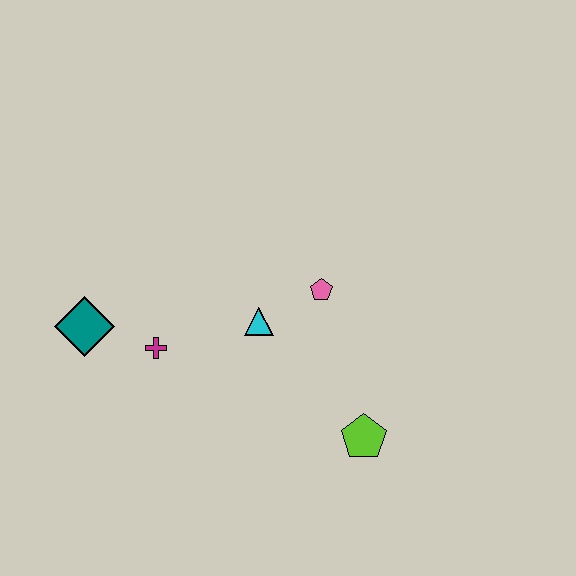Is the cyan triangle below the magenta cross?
No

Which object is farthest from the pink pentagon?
The teal diamond is farthest from the pink pentagon.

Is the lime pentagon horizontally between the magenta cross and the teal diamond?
No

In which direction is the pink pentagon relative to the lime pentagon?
The pink pentagon is above the lime pentagon.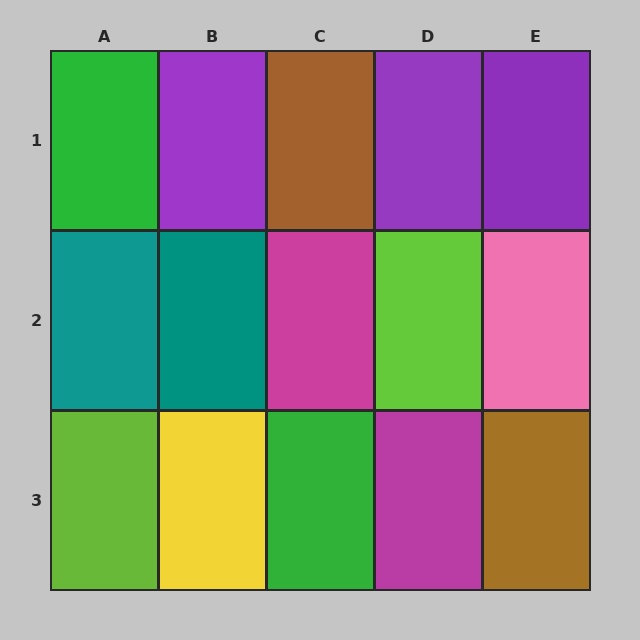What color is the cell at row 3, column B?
Yellow.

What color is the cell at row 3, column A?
Lime.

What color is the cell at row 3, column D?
Magenta.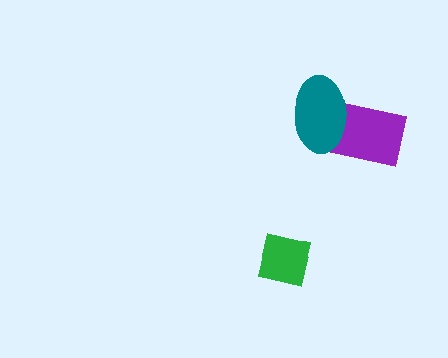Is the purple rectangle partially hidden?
Yes, it is partially covered by another shape.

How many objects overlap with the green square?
0 objects overlap with the green square.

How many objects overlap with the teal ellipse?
1 object overlaps with the teal ellipse.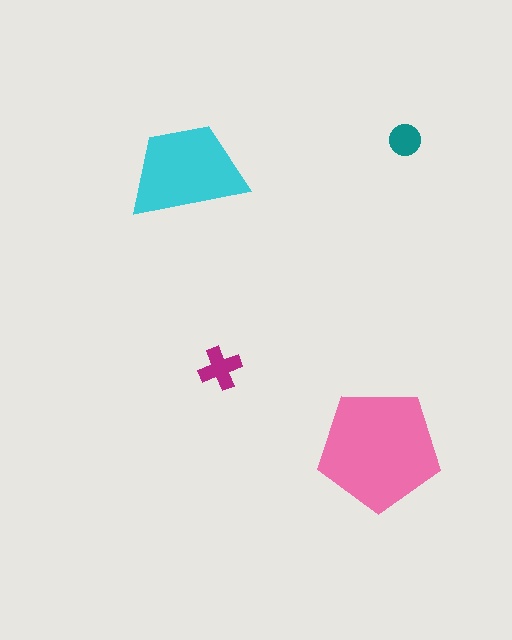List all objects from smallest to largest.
The teal circle, the magenta cross, the cyan trapezoid, the pink pentagon.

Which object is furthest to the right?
The teal circle is rightmost.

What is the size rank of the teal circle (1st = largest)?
4th.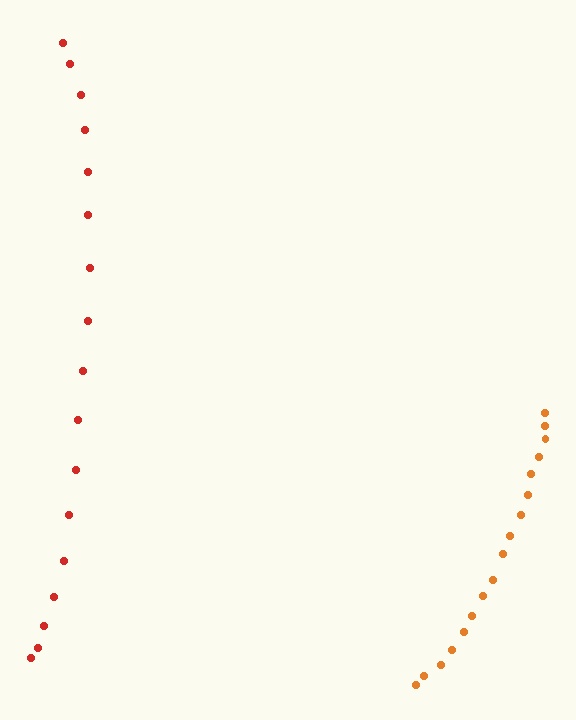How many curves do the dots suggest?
There are 2 distinct paths.